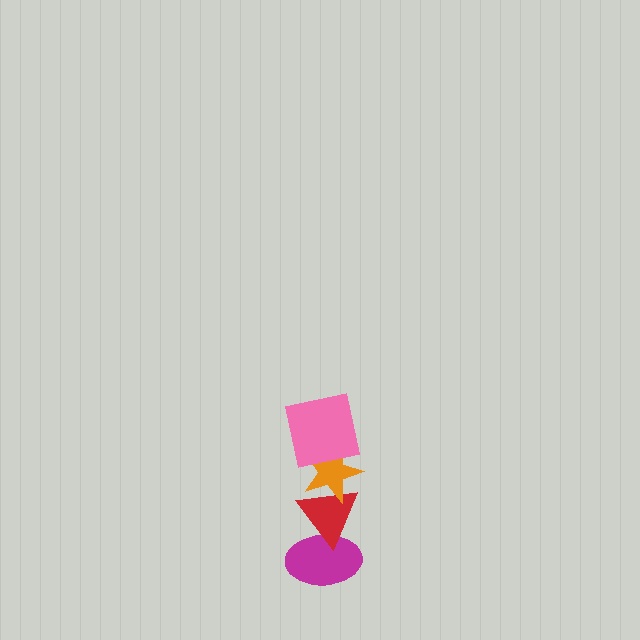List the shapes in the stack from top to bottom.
From top to bottom: the pink square, the orange star, the red triangle, the magenta ellipse.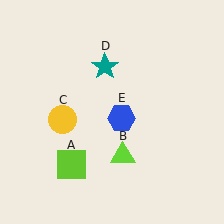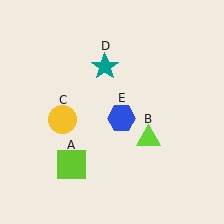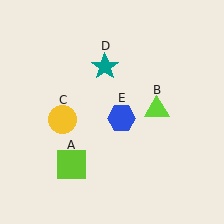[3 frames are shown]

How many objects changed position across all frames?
1 object changed position: lime triangle (object B).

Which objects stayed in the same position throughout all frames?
Lime square (object A) and yellow circle (object C) and teal star (object D) and blue hexagon (object E) remained stationary.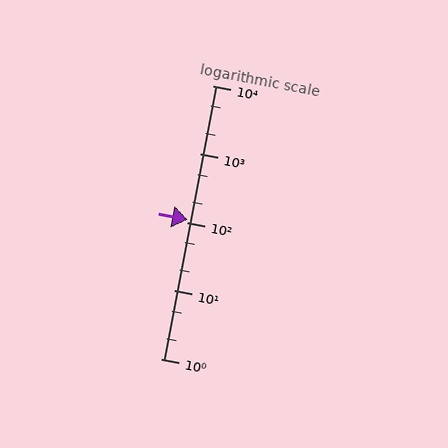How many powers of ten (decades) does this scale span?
The scale spans 4 decades, from 1 to 10000.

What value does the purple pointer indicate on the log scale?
The pointer indicates approximately 110.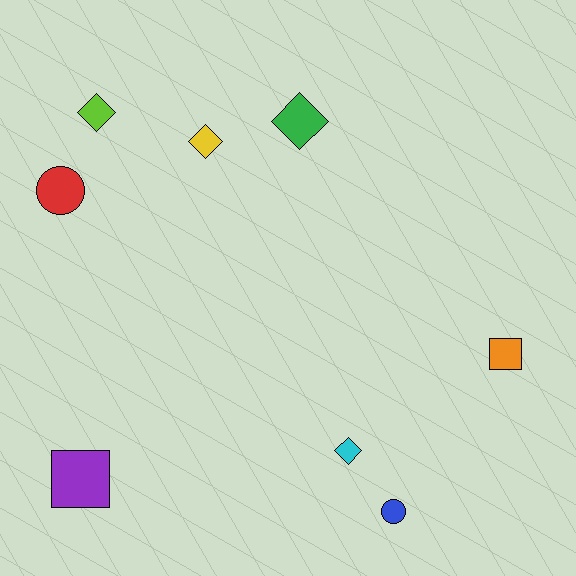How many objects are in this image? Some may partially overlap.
There are 8 objects.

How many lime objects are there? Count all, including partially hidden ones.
There is 1 lime object.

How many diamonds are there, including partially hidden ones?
There are 4 diamonds.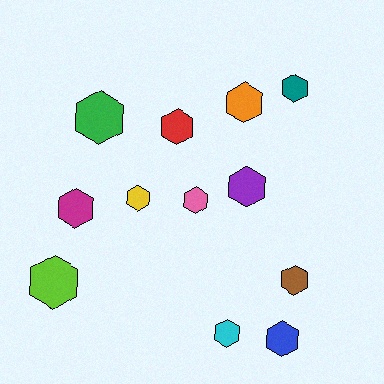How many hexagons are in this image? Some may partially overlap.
There are 12 hexagons.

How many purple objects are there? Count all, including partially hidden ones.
There is 1 purple object.